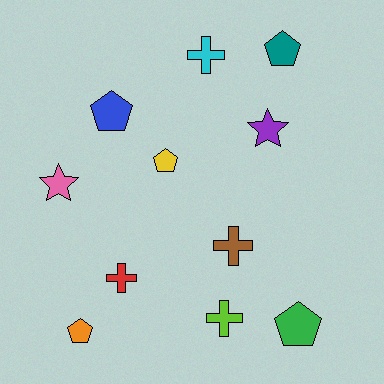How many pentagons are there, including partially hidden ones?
There are 5 pentagons.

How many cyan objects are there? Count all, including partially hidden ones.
There is 1 cyan object.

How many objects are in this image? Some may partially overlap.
There are 11 objects.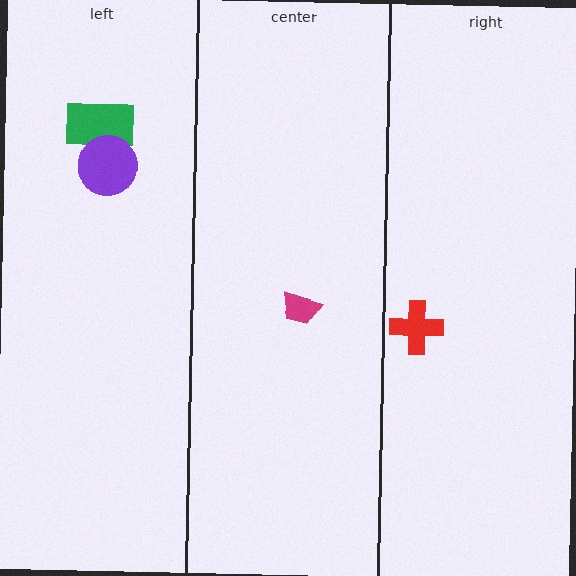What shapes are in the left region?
The green rectangle, the purple circle.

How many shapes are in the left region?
2.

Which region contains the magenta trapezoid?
The center region.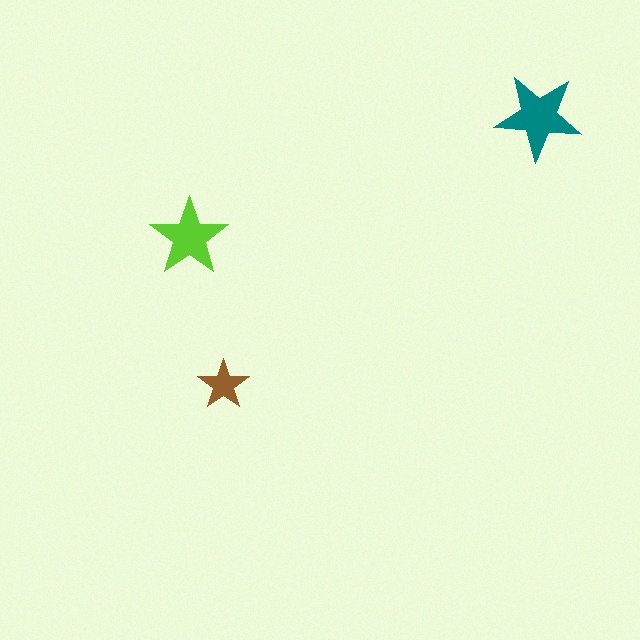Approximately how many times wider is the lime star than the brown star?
About 1.5 times wider.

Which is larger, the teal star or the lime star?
The teal one.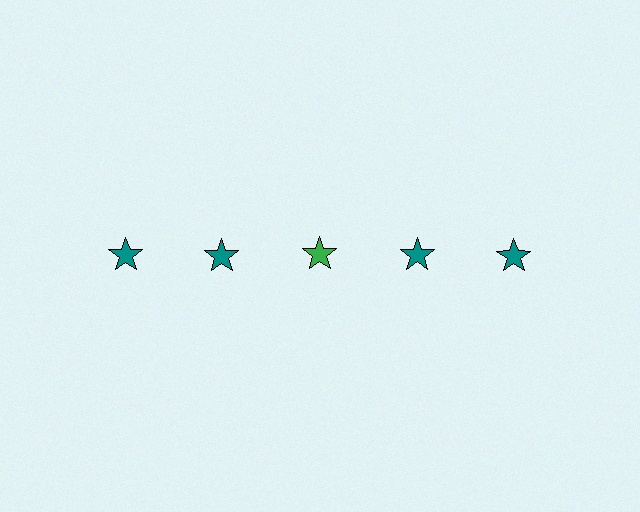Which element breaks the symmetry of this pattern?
The green star in the top row, center column breaks the symmetry. All other shapes are teal stars.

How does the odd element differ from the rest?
It has a different color: green instead of teal.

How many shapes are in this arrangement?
There are 5 shapes arranged in a grid pattern.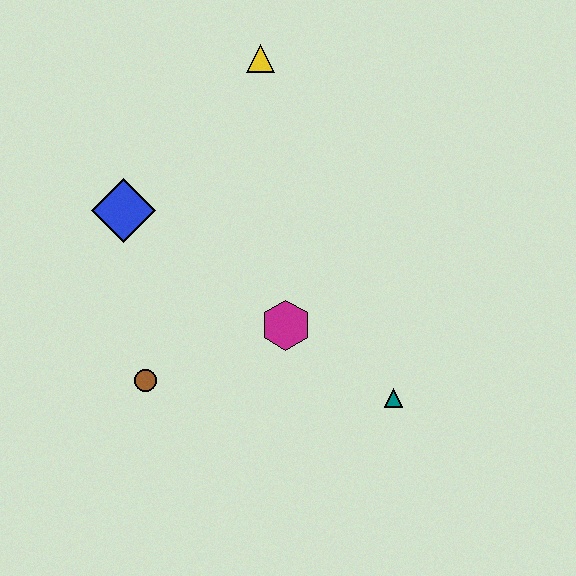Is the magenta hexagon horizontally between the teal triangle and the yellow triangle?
Yes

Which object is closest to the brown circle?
The magenta hexagon is closest to the brown circle.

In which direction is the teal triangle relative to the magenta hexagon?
The teal triangle is to the right of the magenta hexagon.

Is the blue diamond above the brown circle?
Yes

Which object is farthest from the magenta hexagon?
The yellow triangle is farthest from the magenta hexagon.